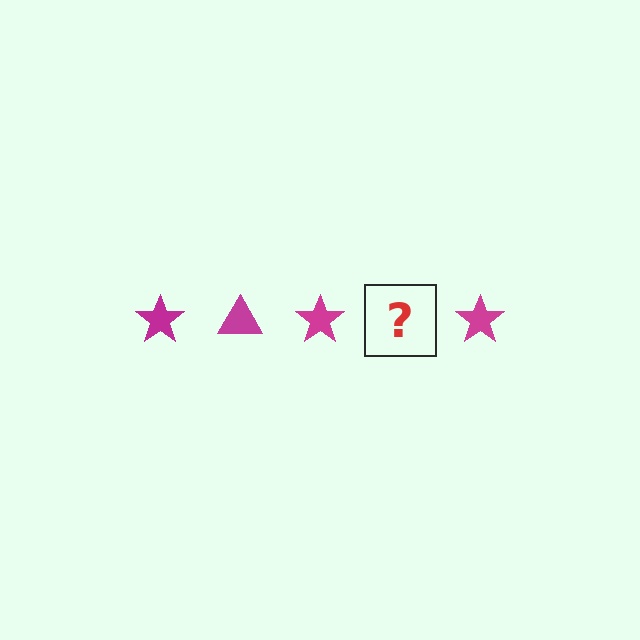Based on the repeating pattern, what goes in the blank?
The blank should be a magenta triangle.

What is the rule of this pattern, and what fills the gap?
The rule is that the pattern cycles through star, triangle shapes in magenta. The gap should be filled with a magenta triangle.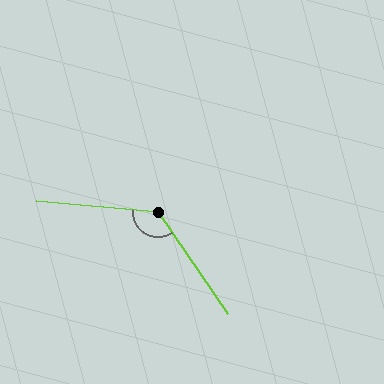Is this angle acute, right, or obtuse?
It is obtuse.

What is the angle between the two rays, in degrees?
Approximately 130 degrees.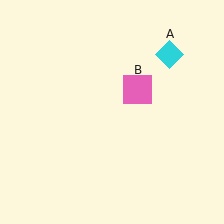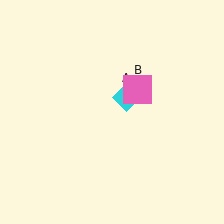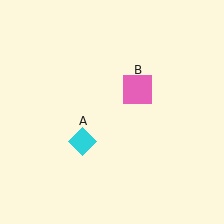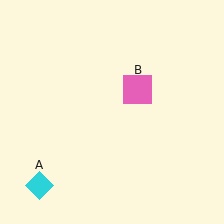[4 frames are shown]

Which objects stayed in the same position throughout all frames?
Pink square (object B) remained stationary.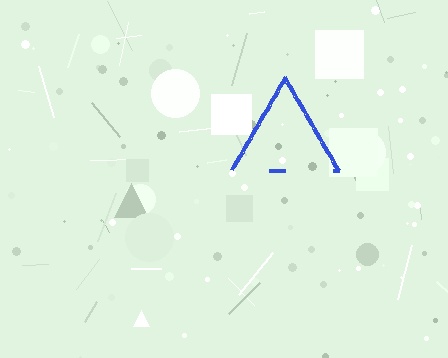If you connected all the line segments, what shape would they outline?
They would outline a triangle.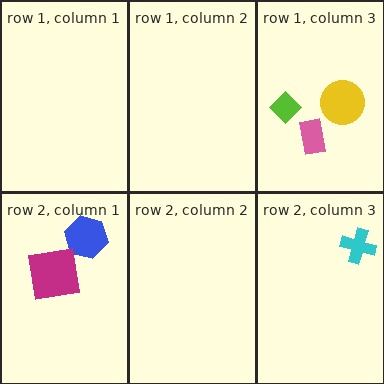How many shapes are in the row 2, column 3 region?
1.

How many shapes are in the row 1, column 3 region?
3.